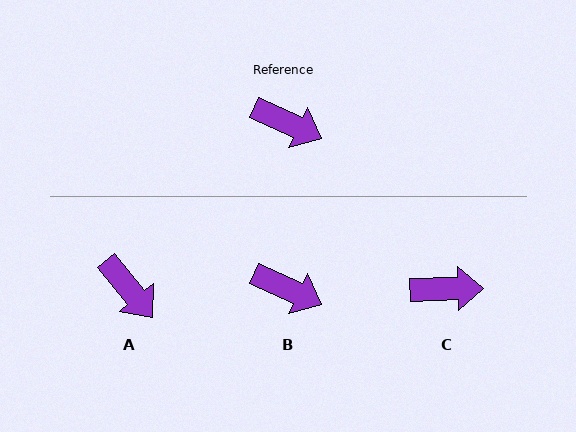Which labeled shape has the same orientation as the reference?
B.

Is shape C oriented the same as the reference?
No, it is off by about 26 degrees.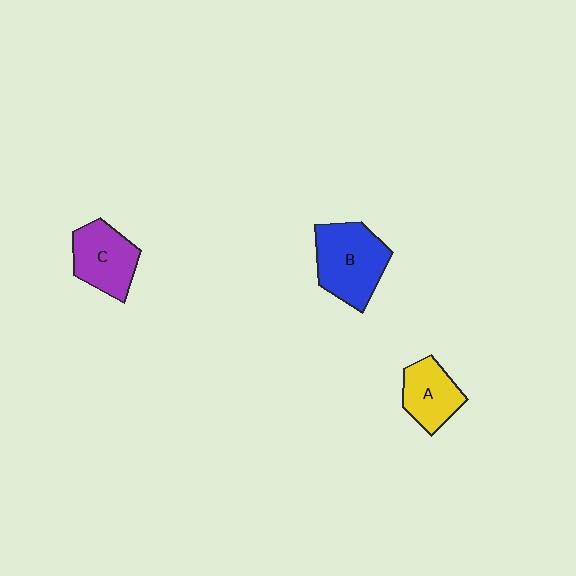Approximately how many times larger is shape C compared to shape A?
Approximately 1.2 times.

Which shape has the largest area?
Shape B (blue).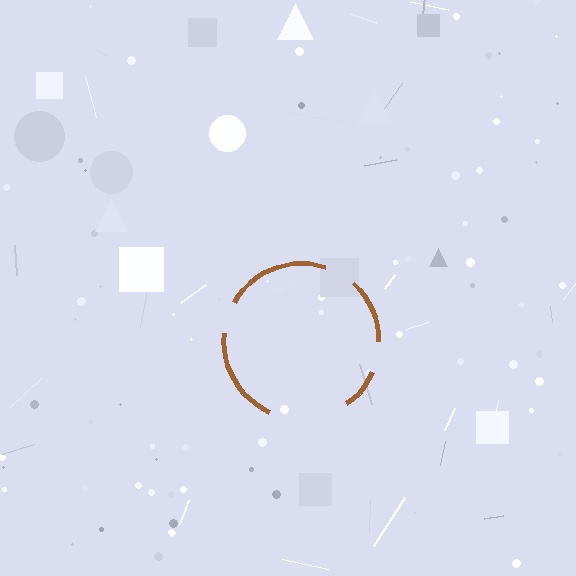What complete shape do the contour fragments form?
The contour fragments form a circle.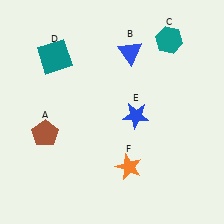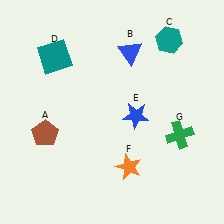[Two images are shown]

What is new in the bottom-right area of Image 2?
A green cross (G) was added in the bottom-right area of Image 2.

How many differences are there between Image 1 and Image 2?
There is 1 difference between the two images.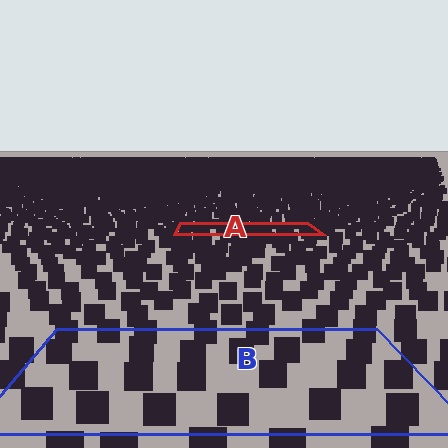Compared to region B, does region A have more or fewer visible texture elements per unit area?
Region A has more texture elements per unit area — they are packed more densely because it is farther away.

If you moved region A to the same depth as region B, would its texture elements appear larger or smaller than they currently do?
They would appear larger. At a closer depth, the same texture elements are projected at a bigger on-screen size.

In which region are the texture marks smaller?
The texture marks are smaller in region A, because it is farther away.